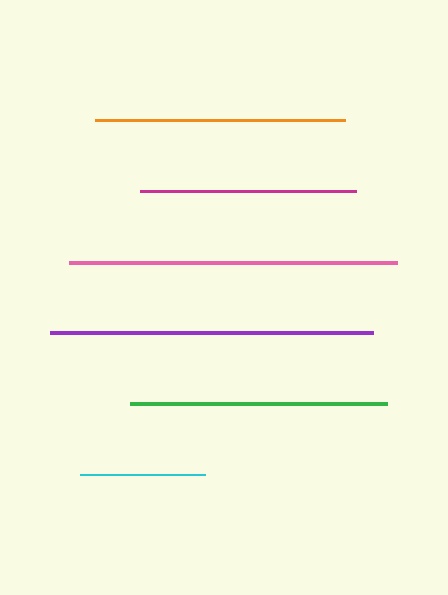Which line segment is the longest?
The pink line is the longest at approximately 328 pixels.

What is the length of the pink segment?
The pink segment is approximately 328 pixels long.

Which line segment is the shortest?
The cyan line is the shortest at approximately 125 pixels.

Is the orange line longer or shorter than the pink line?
The pink line is longer than the orange line.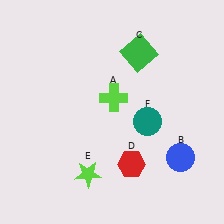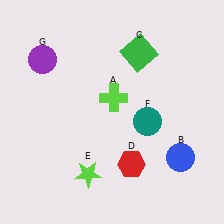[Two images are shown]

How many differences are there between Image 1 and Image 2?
There is 1 difference between the two images.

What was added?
A purple circle (G) was added in Image 2.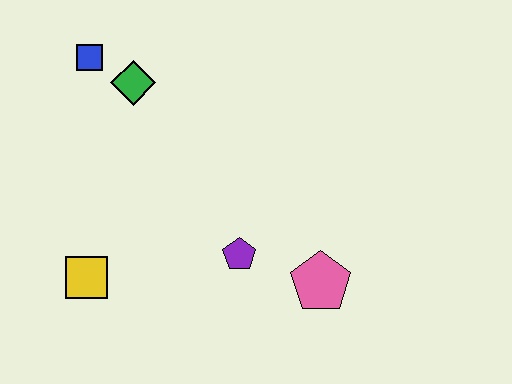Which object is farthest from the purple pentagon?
The blue square is farthest from the purple pentagon.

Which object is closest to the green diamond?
The blue square is closest to the green diamond.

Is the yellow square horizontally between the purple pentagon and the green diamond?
No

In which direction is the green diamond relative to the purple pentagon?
The green diamond is above the purple pentagon.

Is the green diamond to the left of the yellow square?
No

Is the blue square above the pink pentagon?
Yes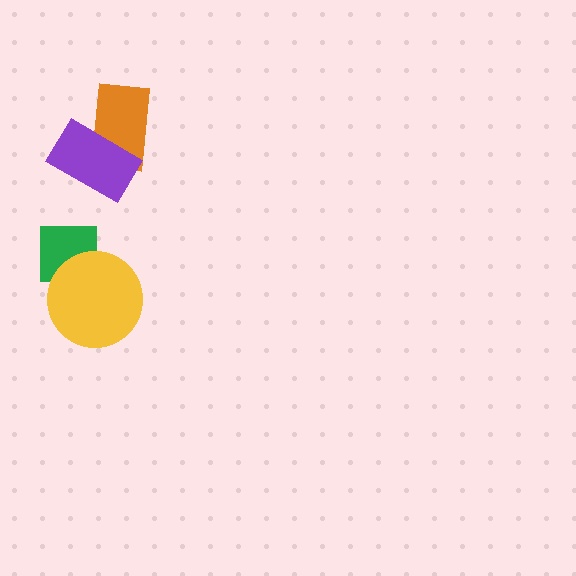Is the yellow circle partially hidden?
No, no other shape covers it.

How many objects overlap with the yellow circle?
1 object overlaps with the yellow circle.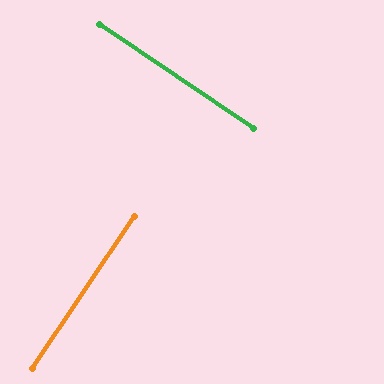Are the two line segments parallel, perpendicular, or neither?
Perpendicular — they meet at approximately 90°.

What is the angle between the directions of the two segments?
Approximately 90 degrees.